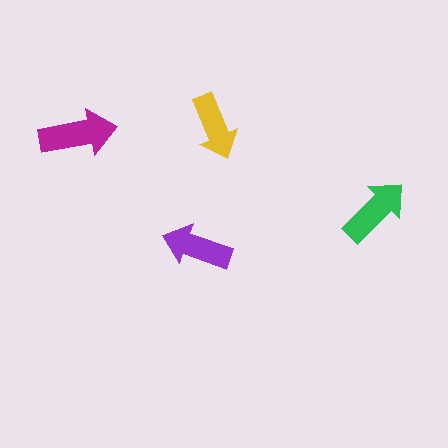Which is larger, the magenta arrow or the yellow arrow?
The magenta one.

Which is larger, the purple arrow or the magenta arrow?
The magenta one.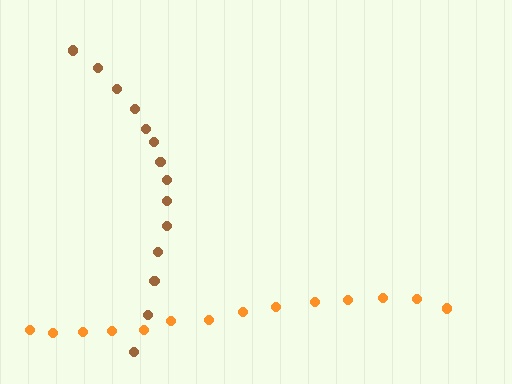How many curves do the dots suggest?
There are 2 distinct paths.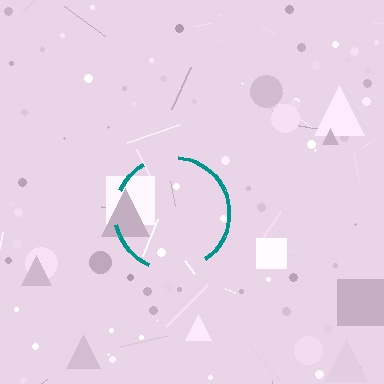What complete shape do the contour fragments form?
The contour fragments form a circle.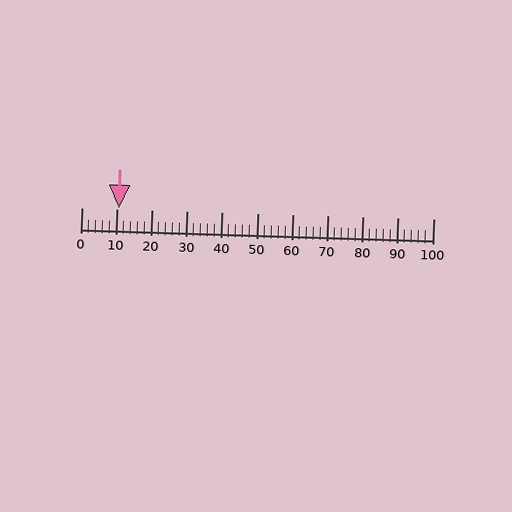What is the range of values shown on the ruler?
The ruler shows values from 0 to 100.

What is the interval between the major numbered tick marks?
The major tick marks are spaced 10 units apart.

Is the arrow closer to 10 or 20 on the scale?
The arrow is closer to 10.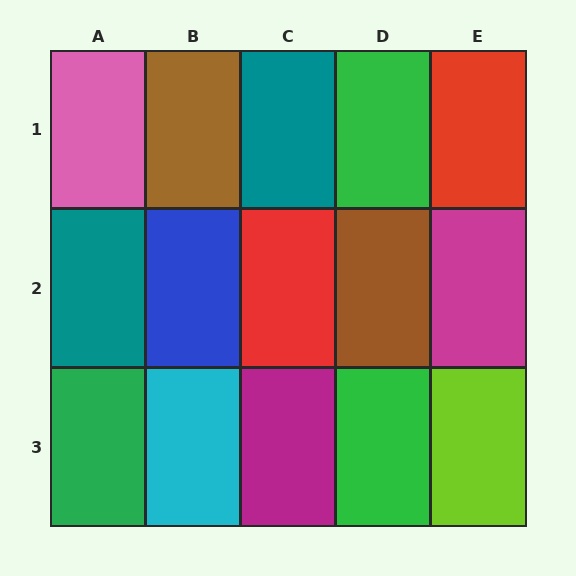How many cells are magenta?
2 cells are magenta.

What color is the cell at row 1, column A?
Pink.